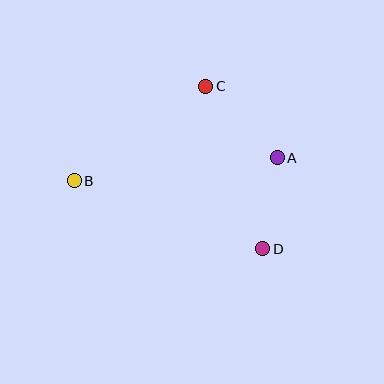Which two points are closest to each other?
Points A and D are closest to each other.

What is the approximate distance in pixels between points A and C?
The distance between A and C is approximately 101 pixels.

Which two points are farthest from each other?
Points A and B are farthest from each other.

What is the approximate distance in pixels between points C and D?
The distance between C and D is approximately 172 pixels.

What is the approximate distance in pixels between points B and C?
The distance between B and C is approximately 162 pixels.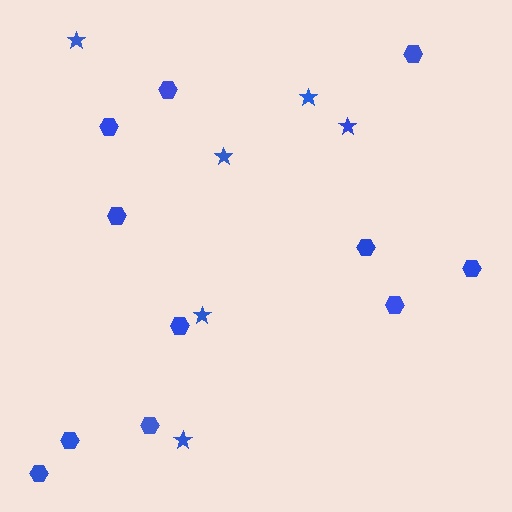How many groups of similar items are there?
There are 2 groups: one group of hexagons (11) and one group of stars (6).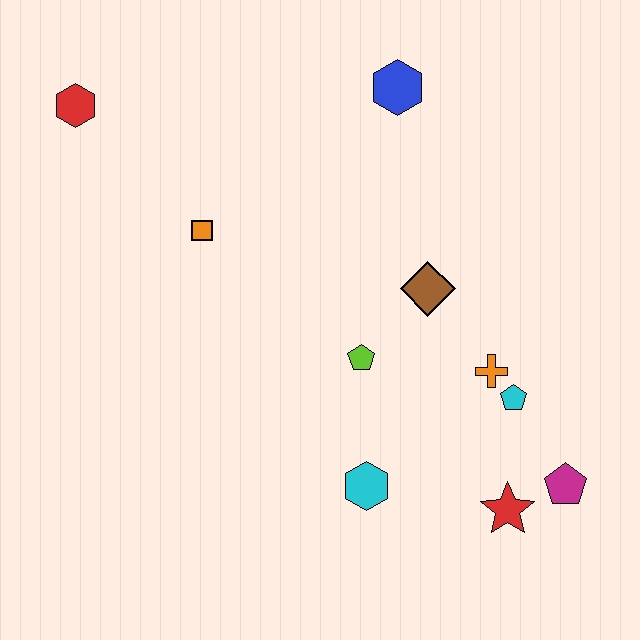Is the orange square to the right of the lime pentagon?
No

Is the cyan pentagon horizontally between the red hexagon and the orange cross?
No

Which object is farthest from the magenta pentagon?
The red hexagon is farthest from the magenta pentagon.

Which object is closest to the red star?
The magenta pentagon is closest to the red star.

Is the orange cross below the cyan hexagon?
No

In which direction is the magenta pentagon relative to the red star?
The magenta pentagon is to the right of the red star.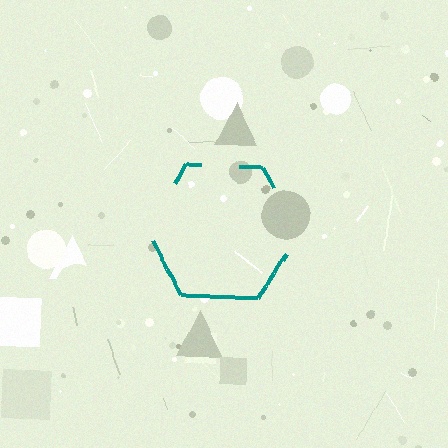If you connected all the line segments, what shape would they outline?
They would outline a hexagon.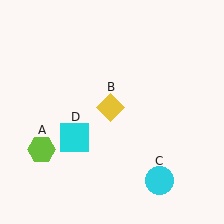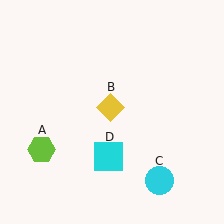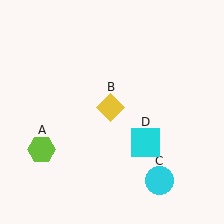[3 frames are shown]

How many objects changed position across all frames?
1 object changed position: cyan square (object D).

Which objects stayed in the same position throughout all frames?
Lime hexagon (object A) and yellow diamond (object B) and cyan circle (object C) remained stationary.